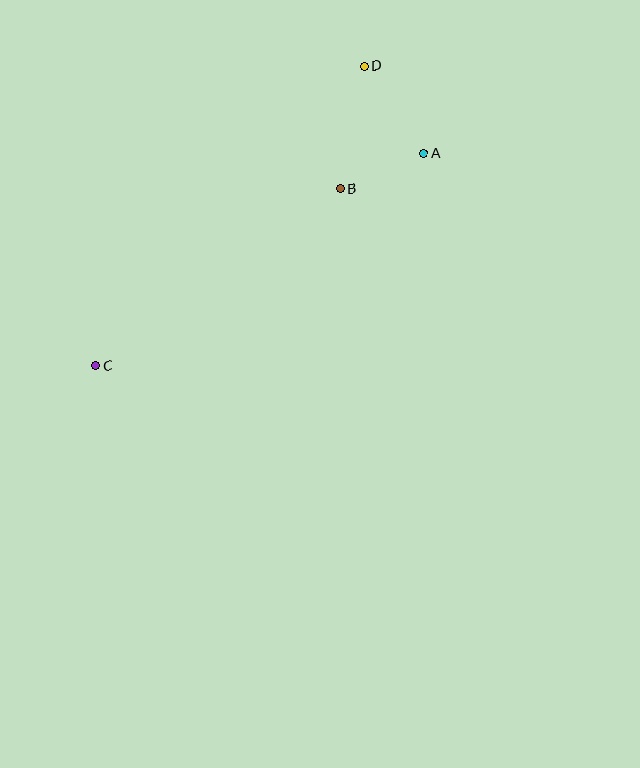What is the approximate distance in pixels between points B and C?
The distance between B and C is approximately 302 pixels.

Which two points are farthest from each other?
Points C and D are farthest from each other.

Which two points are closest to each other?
Points A and B are closest to each other.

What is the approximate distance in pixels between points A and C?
The distance between A and C is approximately 390 pixels.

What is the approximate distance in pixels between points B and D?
The distance between B and D is approximately 125 pixels.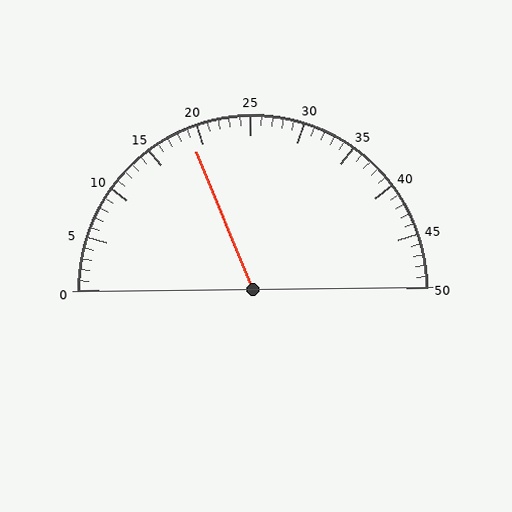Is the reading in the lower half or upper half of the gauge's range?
The reading is in the lower half of the range (0 to 50).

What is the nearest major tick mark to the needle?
The nearest major tick mark is 20.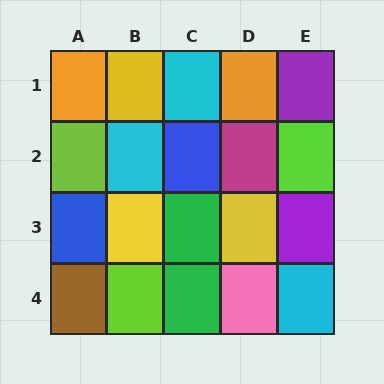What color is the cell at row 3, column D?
Yellow.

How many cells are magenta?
1 cell is magenta.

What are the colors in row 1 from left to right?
Orange, yellow, cyan, orange, purple.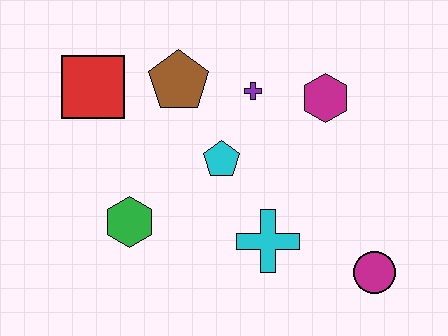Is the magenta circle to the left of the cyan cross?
No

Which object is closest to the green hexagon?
The cyan pentagon is closest to the green hexagon.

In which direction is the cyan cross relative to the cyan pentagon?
The cyan cross is below the cyan pentagon.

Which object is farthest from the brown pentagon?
The magenta circle is farthest from the brown pentagon.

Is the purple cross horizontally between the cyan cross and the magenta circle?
No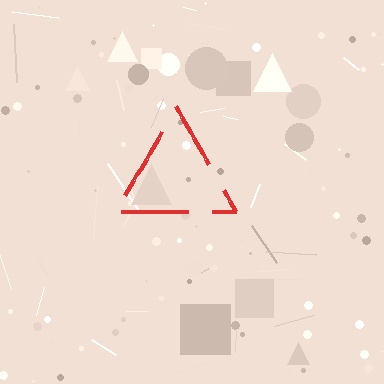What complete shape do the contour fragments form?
The contour fragments form a triangle.